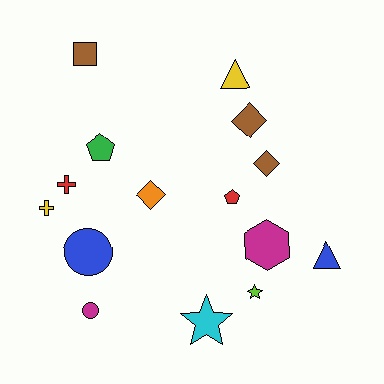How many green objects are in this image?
There is 1 green object.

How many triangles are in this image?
There are 2 triangles.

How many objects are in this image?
There are 15 objects.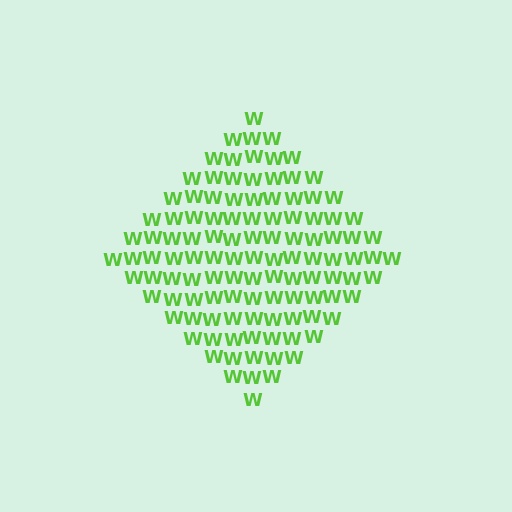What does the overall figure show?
The overall figure shows a diamond.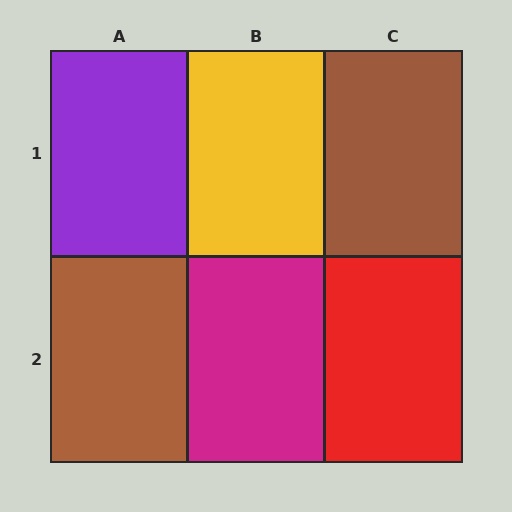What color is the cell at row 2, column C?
Red.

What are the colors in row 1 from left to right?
Purple, yellow, brown.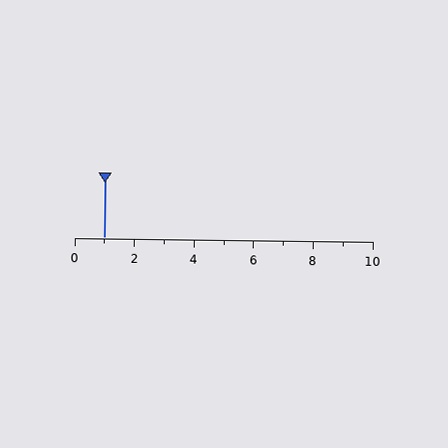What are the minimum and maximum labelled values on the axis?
The axis runs from 0 to 10.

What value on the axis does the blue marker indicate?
The marker indicates approximately 1.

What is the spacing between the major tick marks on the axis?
The major ticks are spaced 2 apart.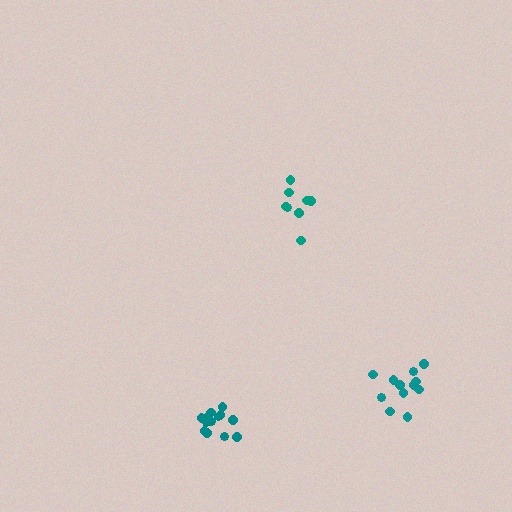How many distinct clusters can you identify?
There are 3 distinct clusters.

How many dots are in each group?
Group 1: 14 dots, Group 2: 12 dots, Group 3: 8 dots (34 total).